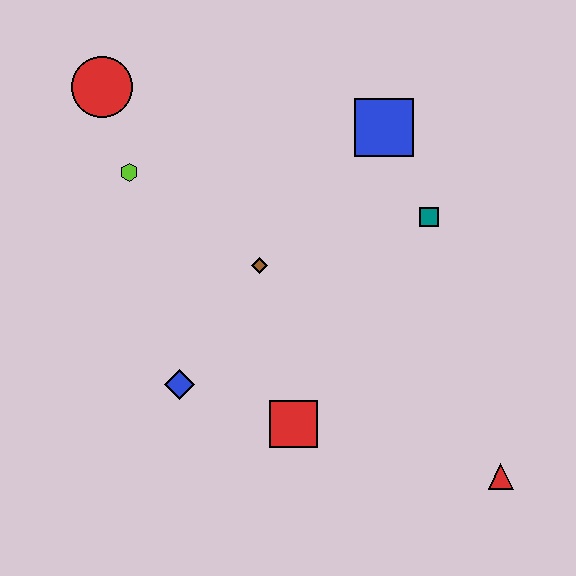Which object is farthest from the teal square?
The red circle is farthest from the teal square.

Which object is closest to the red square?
The blue diamond is closest to the red square.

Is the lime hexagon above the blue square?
No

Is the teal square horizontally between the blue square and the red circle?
No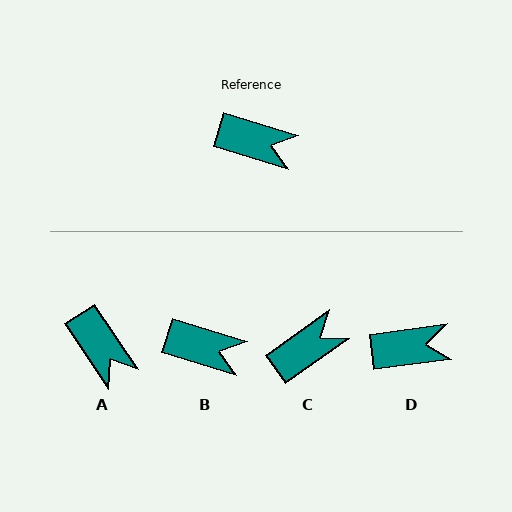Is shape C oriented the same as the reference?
No, it is off by about 53 degrees.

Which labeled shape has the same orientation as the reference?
B.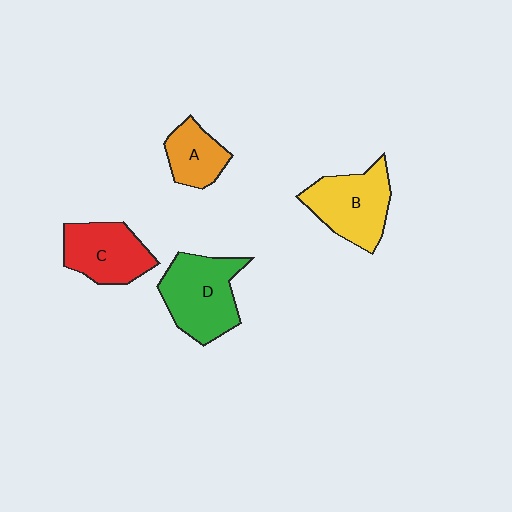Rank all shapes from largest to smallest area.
From largest to smallest: D (green), B (yellow), C (red), A (orange).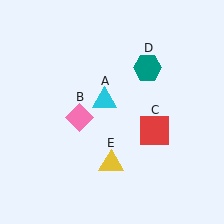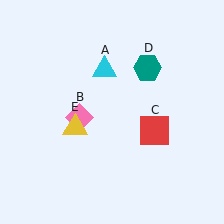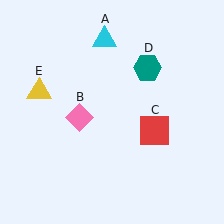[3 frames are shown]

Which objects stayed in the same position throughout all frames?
Pink diamond (object B) and red square (object C) and teal hexagon (object D) remained stationary.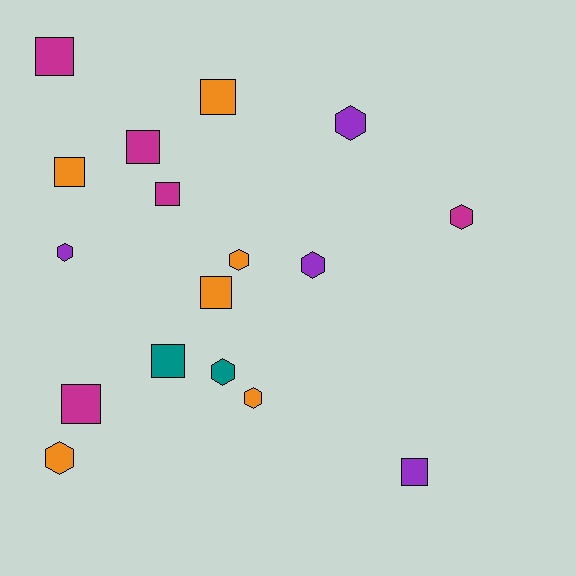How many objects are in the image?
There are 17 objects.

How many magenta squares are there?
There are 4 magenta squares.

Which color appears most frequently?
Orange, with 6 objects.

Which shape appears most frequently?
Square, with 9 objects.